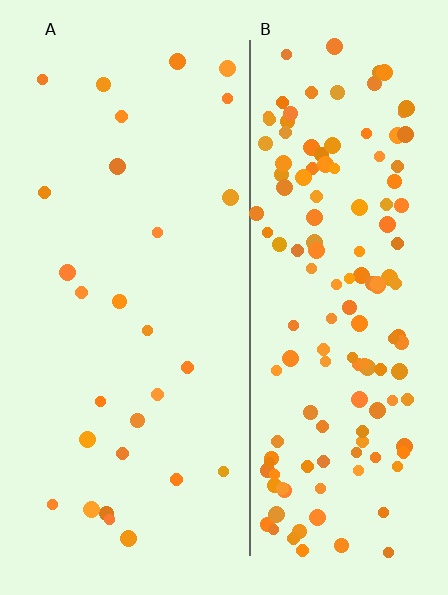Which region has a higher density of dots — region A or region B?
B (the right).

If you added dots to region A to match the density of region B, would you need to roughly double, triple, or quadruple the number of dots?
Approximately quadruple.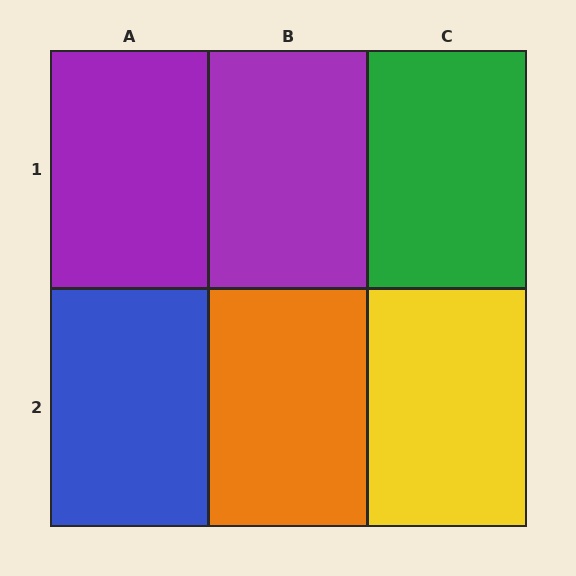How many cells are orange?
1 cell is orange.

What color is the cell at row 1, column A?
Purple.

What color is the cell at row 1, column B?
Purple.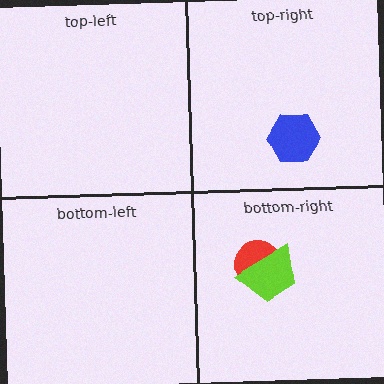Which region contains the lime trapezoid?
The bottom-right region.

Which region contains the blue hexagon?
The top-right region.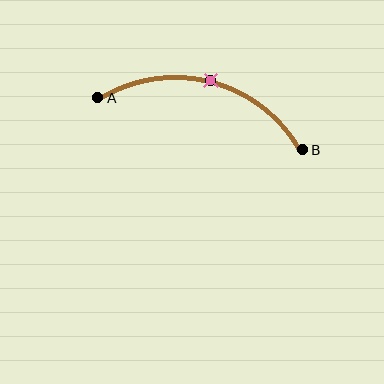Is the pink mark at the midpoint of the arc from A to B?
Yes. The pink mark lies on the arc at equal arc-length from both A and B — it is the arc midpoint.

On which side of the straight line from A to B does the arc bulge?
The arc bulges above the straight line connecting A and B.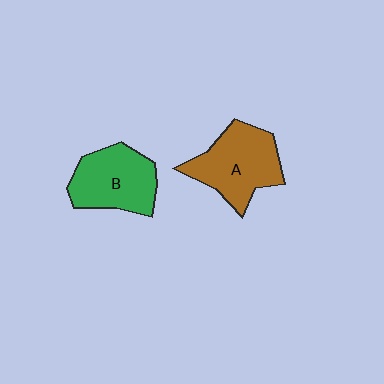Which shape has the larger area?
Shape A (brown).